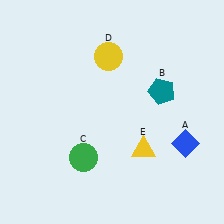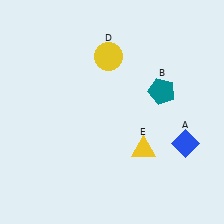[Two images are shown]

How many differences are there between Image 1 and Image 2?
There is 1 difference between the two images.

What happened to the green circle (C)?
The green circle (C) was removed in Image 2. It was in the bottom-left area of Image 1.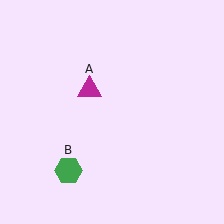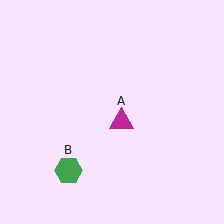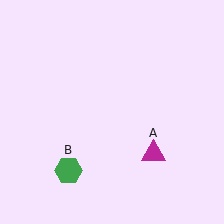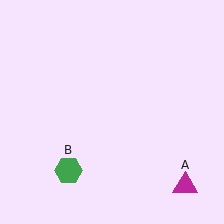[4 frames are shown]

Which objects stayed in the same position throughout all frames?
Green hexagon (object B) remained stationary.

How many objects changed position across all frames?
1 object changed position: magenta triangle (object A).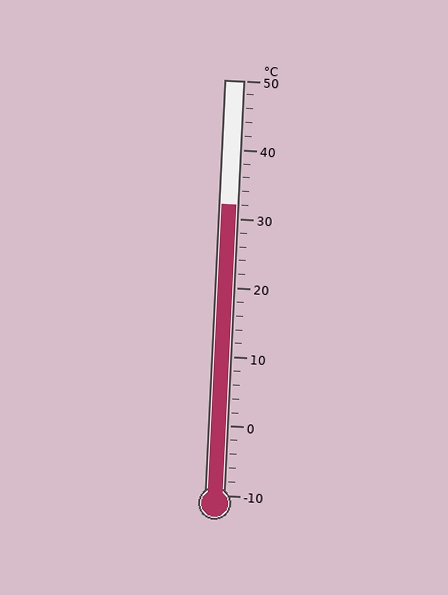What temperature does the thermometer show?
The thermometer shows approximately 32°C.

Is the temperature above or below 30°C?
The temperature is above 30°C.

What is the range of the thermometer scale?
The thermometer scale ranges from -10°C to 50°C.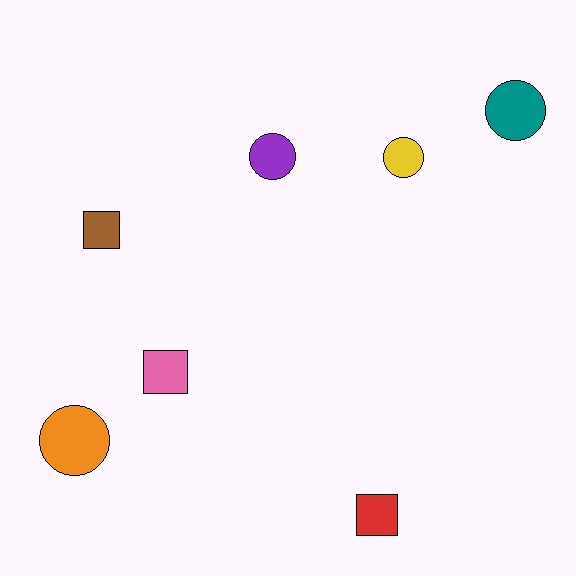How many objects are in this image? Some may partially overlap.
There are 7 objects.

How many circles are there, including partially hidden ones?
There are 4 circles.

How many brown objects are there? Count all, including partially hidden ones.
There is 1 brown object.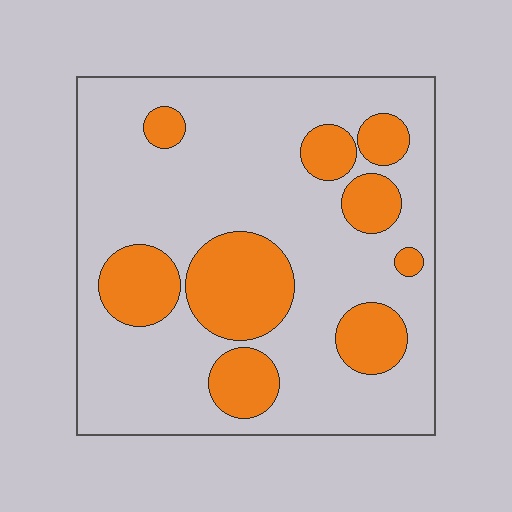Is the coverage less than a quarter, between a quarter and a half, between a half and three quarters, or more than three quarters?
Between a quarter and a half.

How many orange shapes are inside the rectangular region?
9.